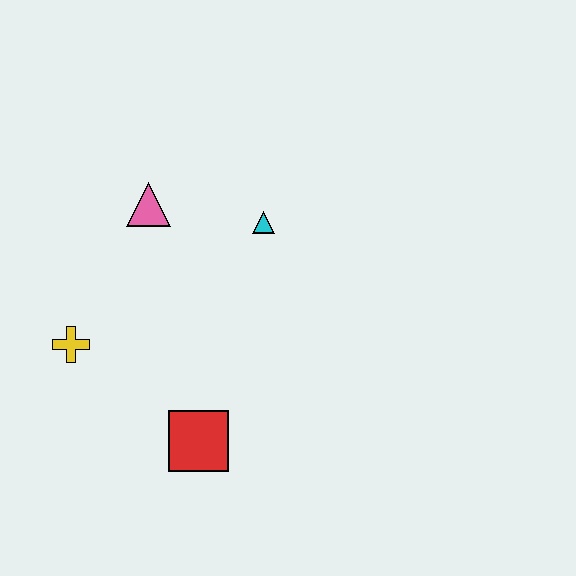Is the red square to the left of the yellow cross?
No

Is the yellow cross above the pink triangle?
No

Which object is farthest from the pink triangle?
The red square is farthest from the pink triangle.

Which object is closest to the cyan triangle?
The pink triangle is closest to the cyan triangle.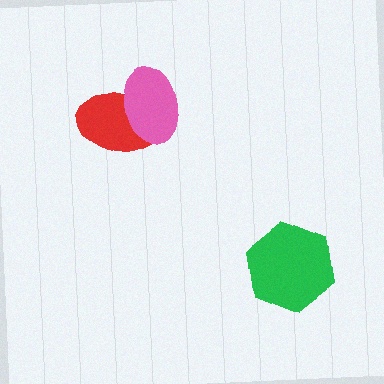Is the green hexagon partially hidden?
No, no other shape covers it.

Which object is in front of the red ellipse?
The pink ellipse is in front of the red ellipse.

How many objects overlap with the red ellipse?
1 object overlaps with the red ellipse.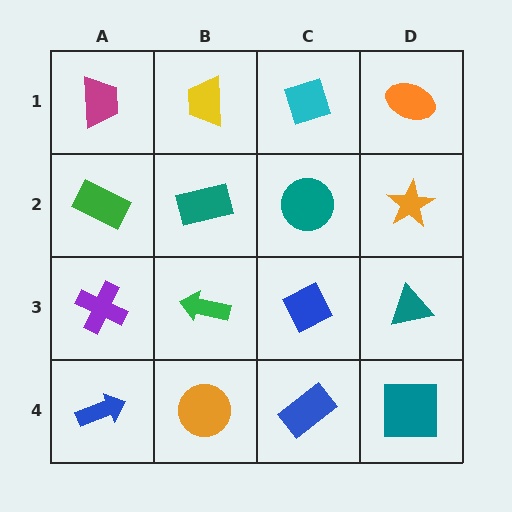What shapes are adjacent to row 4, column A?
A purple cross (row 3, column A), an orange circle (row 4, column B).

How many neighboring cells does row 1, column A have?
2.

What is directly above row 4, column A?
A purple cross.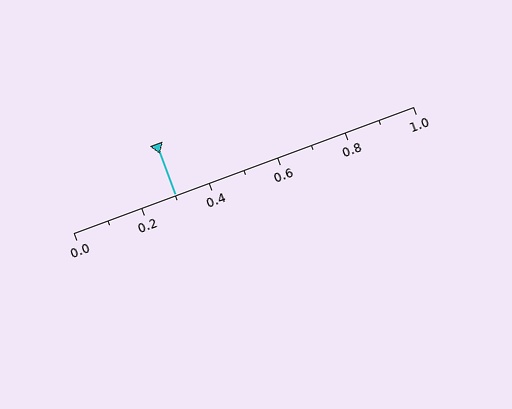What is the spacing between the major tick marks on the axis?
The major ticks are spaced 0.2 apart.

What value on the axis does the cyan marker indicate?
The marker indicates approximately 0.3.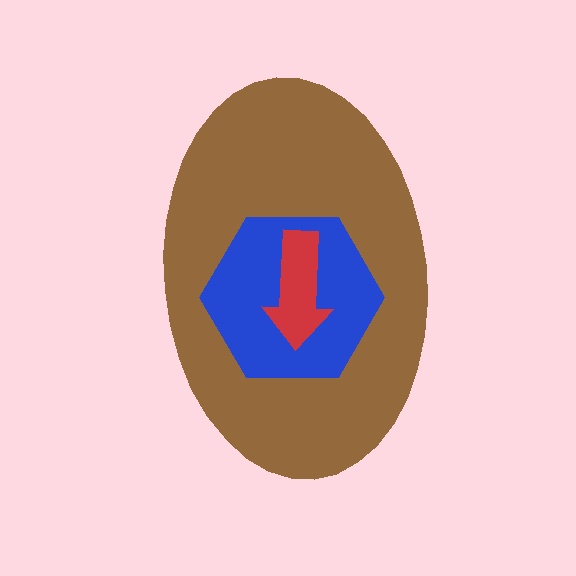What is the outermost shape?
The brown ellipse.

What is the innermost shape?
The red arrow.